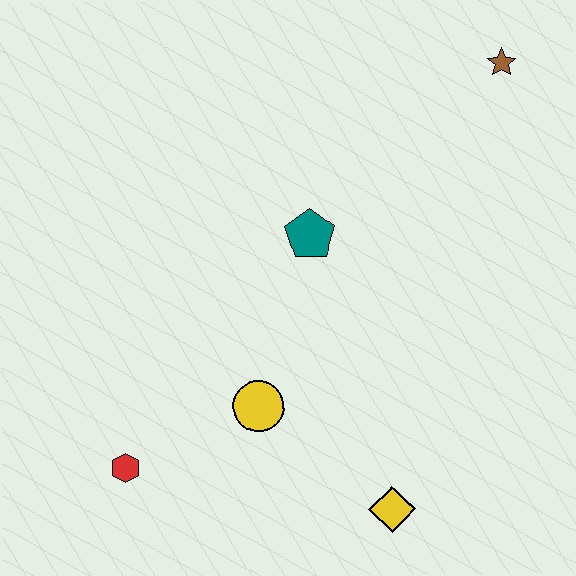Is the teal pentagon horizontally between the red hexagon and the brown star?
Yes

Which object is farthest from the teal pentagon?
The red hexagon is farthest from the teal pentagon.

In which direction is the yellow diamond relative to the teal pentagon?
The yellow diamond is below the teal pentagon.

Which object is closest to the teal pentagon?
The yellow circle is closest to the teal pentagon.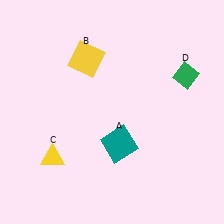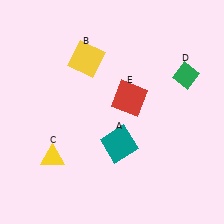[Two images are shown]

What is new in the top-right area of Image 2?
A red square (E) was added in the top-right area of Image 2.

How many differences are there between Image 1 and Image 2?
There is 1 difference between the two images.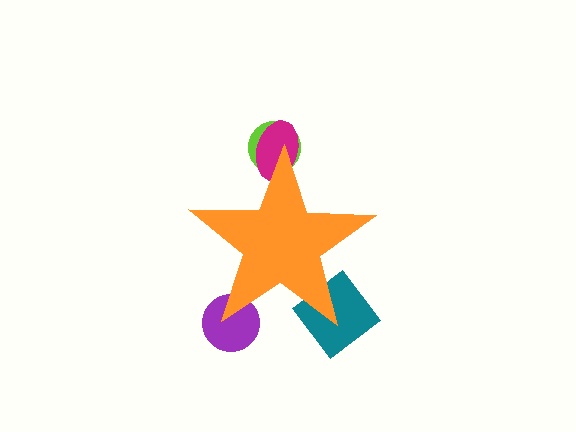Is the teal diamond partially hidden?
Yes, the teal diamond is partially hidden behind the orange star.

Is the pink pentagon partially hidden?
Yes, the pink pentagon is partially hidden behind the orange star.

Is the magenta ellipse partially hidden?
Yes, the magenta ellipse is partially hidden behind the orange star.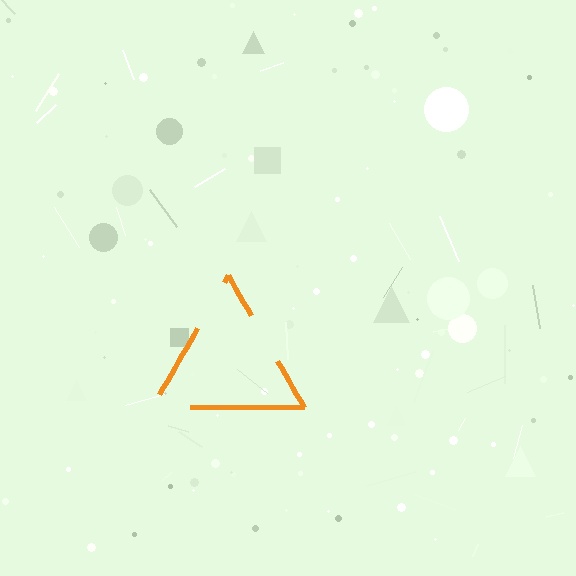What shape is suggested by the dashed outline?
The dashed outline suggests a triangle.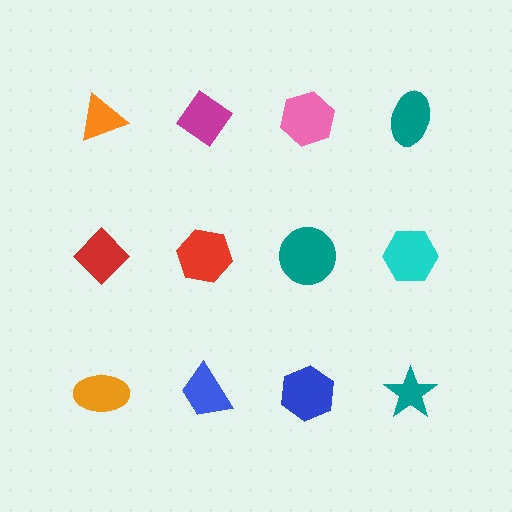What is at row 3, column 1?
An orange ellipse.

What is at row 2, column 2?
A red hexagon.